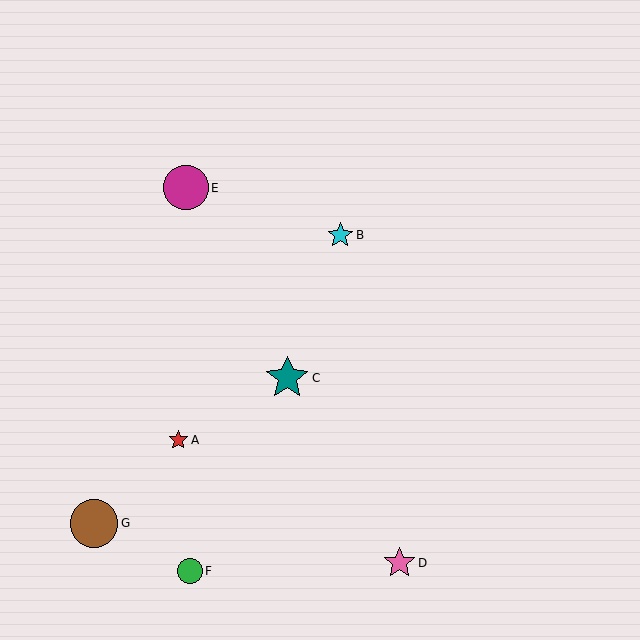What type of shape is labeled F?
Shape F is a green circle.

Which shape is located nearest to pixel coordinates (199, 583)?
The green circle (labeled F) at (190, 571) is nearest to that location.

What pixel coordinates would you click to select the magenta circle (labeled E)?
Click at (186, 188) to select the magenta circle E.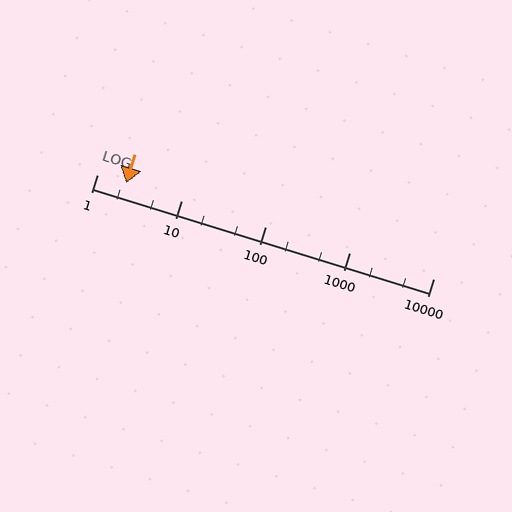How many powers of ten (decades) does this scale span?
The scale spans 4 decades, from 1 to 10000.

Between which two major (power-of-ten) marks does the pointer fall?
The pointer is between 1 and 10.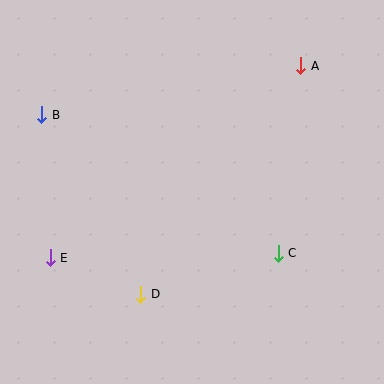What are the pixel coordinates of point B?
Point B is at (42, 115).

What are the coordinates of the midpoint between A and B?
The midpoint between A and B is at (171, 90).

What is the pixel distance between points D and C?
The distance between D and C is 144 pixels.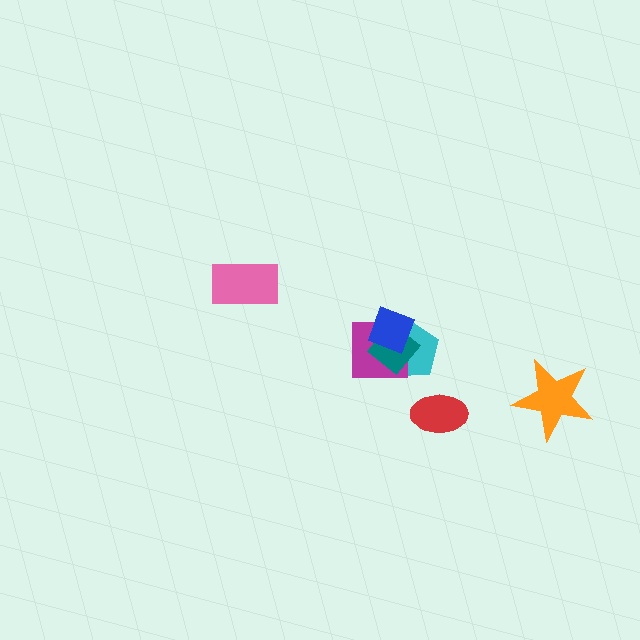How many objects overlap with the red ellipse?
0 objects overlap with the red ellipse.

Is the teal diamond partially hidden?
Yes, it is partially covered by another shape.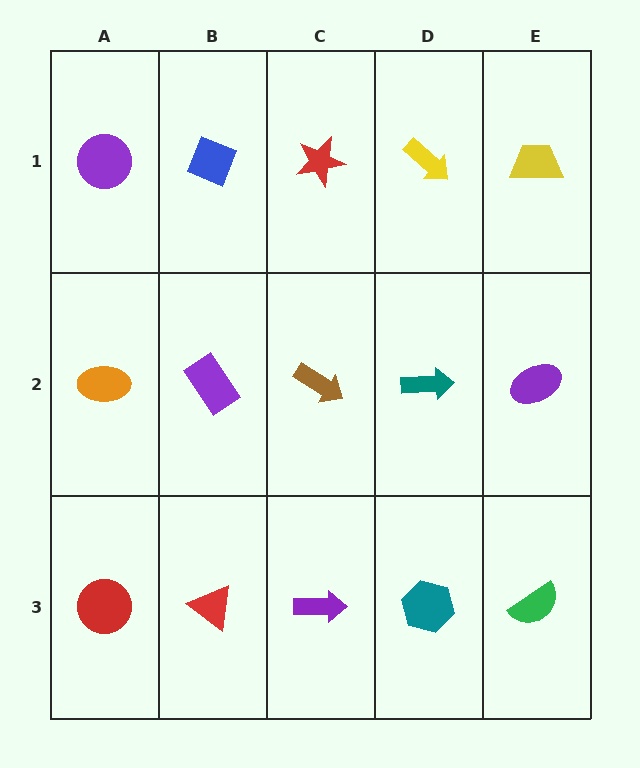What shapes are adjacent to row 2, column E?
A yellow trapezoid (row 1, column E), a green semicircle (row 3, column E), a teal arrow (row 2, column D).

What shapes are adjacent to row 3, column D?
A teal arrow (row 2, column D), a purple arrow (row 3, column C), a green semicircle (row 3, column E).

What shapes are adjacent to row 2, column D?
A yellow arrow (row 1, column D), a teal hexagon (row 3, column D), a brown arrow (row 2, column C), a purple ellipse (row 2, column E).